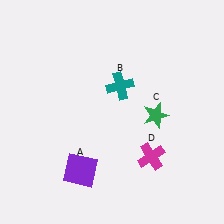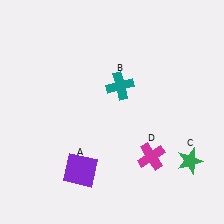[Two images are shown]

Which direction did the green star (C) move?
The green star (C) moved down.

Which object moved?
The green star (C) moved down.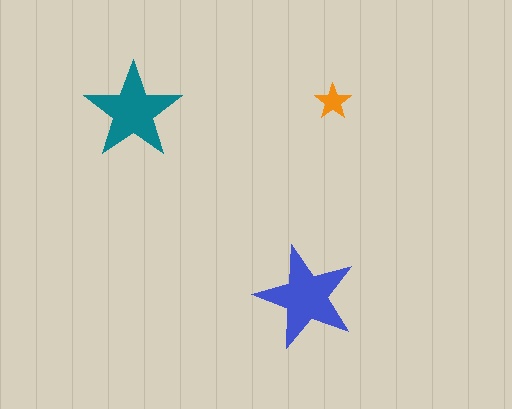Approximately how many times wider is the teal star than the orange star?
About 2.5 times wider.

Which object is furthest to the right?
The orange star is rightmost.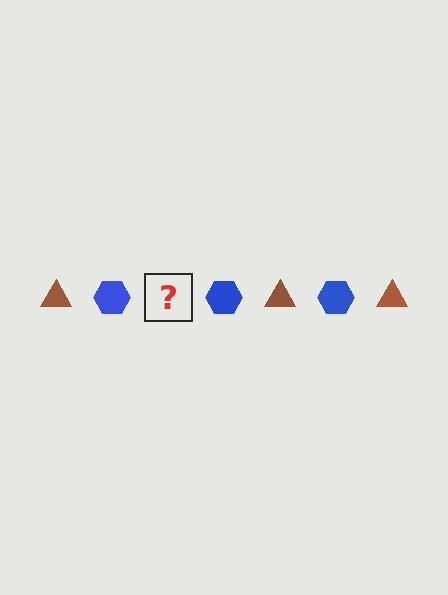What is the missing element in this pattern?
The missing element is a brown triangle.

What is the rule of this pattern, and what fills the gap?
The rule is that the pattern alternates between brown triangle and blue hexagon. The gap should be filled with a brown triangle.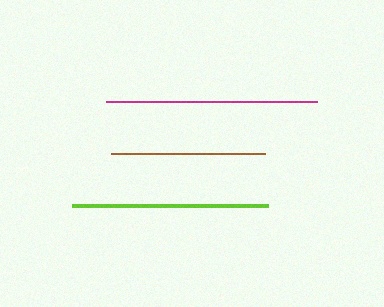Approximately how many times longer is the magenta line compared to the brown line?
The magenta line is approximately 1.4 times the length of the brown line.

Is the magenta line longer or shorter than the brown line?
The magenta line is longer than the brown line.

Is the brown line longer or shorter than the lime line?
The lime line is longer than the brown line.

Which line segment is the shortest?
The brown line is the shortest at approximately 155 pixels.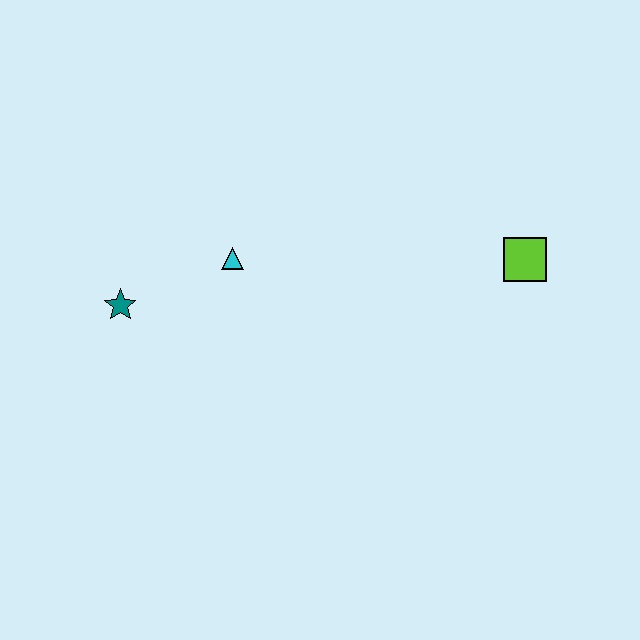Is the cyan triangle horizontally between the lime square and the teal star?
Yes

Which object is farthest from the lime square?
The teal star is farthest from the lime square.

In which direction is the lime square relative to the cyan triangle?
The lime square is to the right of the cyan triangle.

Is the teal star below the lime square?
Yes